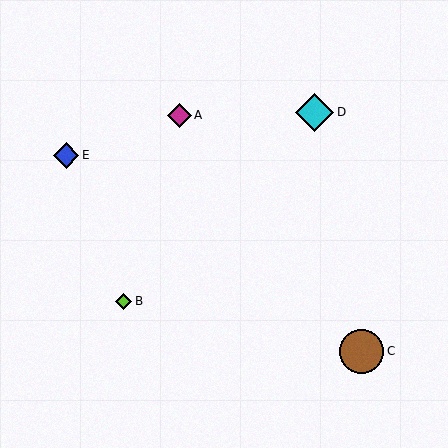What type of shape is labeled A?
Shape A is a magenta diamond.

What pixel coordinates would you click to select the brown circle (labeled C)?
Click at (362, 351) to select the brown circle C.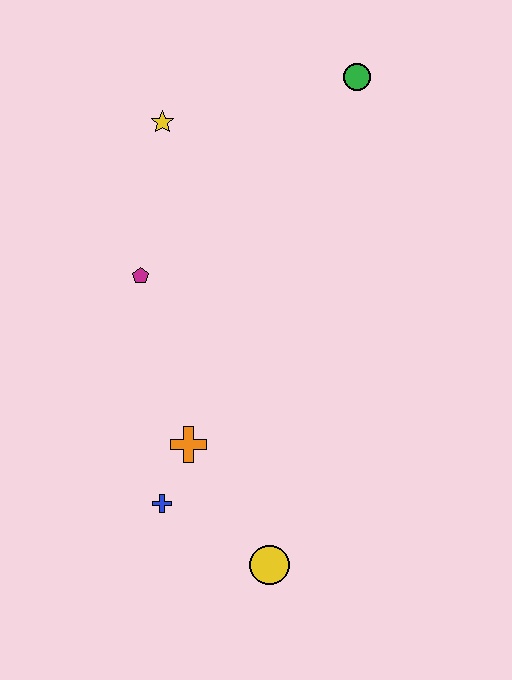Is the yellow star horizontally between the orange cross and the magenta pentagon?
Yes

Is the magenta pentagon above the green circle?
No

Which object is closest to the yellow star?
The magenta pentagon is closest to the yellow star.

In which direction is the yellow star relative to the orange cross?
The yellow star is above the orange cross.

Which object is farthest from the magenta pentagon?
The yellow circle is farthest from the magenta pentagon.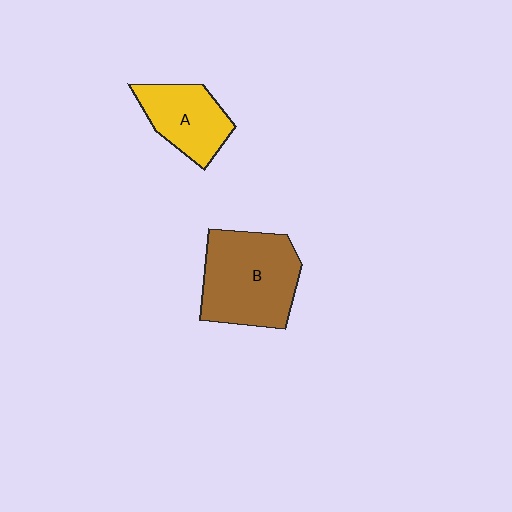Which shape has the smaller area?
Shape A (yellow).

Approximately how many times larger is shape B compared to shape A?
Approximately 1.6 times.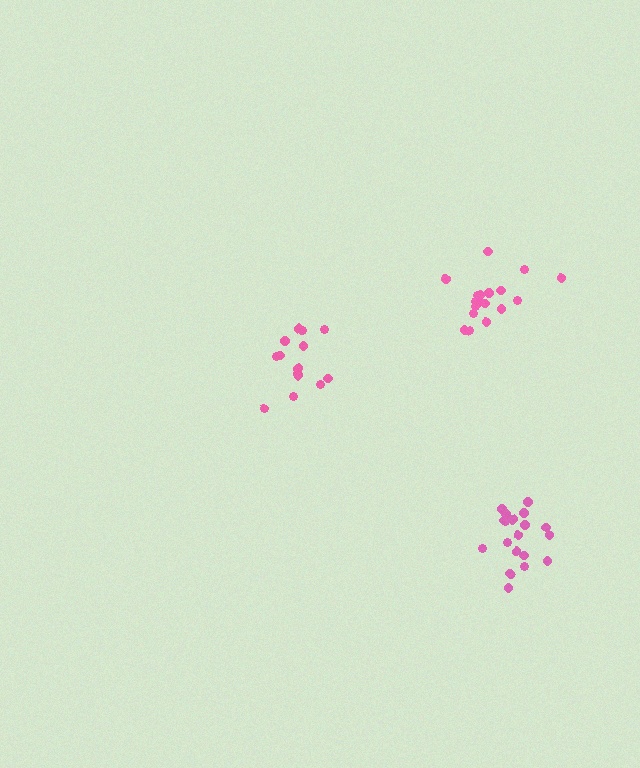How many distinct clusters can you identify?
There are 3 distinct clusters.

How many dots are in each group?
Group 1: 15 dots, Group 2: 18 dots, Group 3: 19 dots (52 total).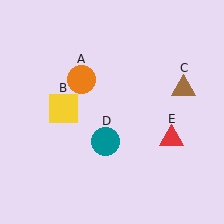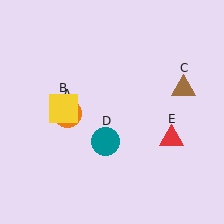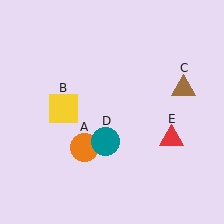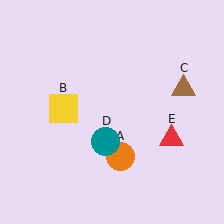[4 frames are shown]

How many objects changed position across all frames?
1 object changed position: orange circle (object A).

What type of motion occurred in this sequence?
The orange circle (object A) rotated counterclockwise around the center of the scene.